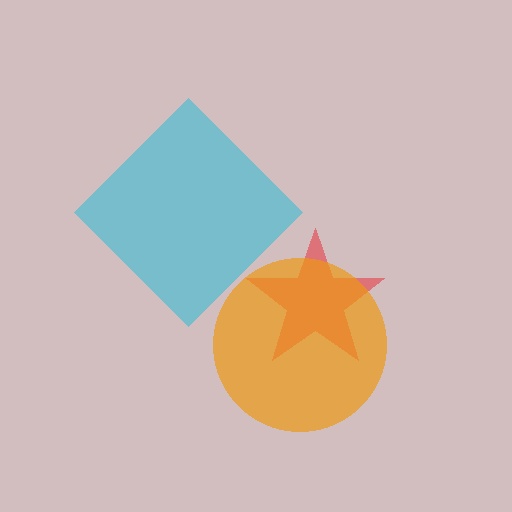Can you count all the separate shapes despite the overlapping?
Yes, there are 3 separate shapes.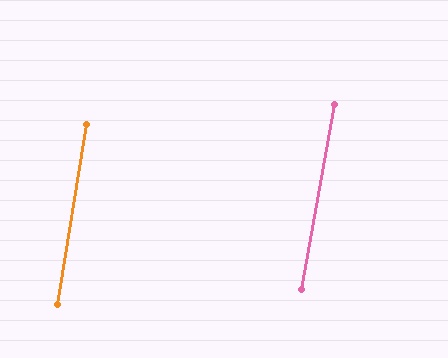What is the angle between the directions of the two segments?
Approximately 1 degree.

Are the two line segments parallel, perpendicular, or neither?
Parallel — their directions differ by only 0.9°.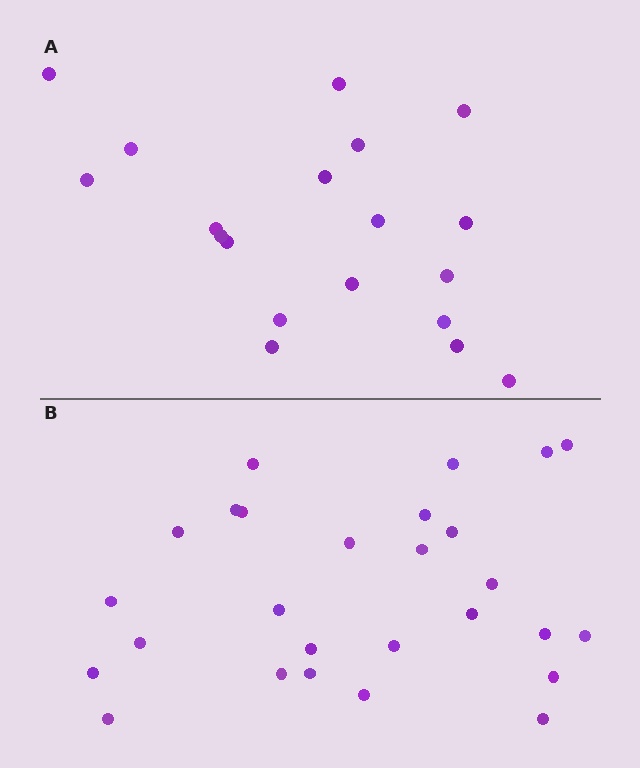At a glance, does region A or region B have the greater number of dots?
Region B (the bottom region) has more dots.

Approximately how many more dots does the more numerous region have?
Region B has roughly 8 or so more dots than region A.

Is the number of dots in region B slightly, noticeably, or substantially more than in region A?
Region B has noticeably more, but not dramatically so. The ratio is roughly 1.4 to 1.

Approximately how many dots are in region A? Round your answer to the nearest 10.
About 20 dots. (The exact count is 19, which rounds to 20.)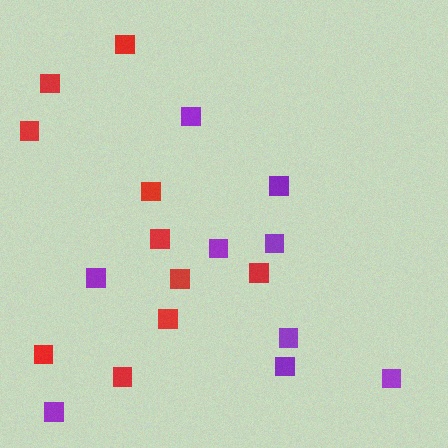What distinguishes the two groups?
There are 2 groups: one group of red squares (10) and one group of purple squares (9).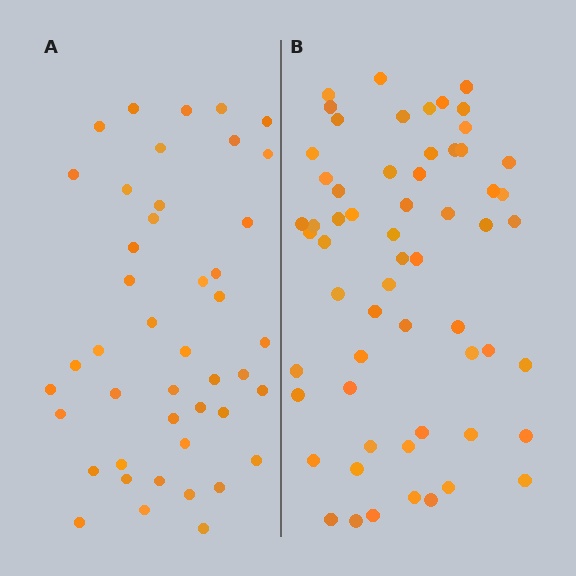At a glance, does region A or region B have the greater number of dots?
Region B (the right region) has more dots.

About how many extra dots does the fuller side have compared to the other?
Region B has approximately 15 more dots than region A.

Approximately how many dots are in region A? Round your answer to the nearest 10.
About 40 dots. (The exact count is 44, which rounds to 40.)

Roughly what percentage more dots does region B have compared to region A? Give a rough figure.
About 35% more.